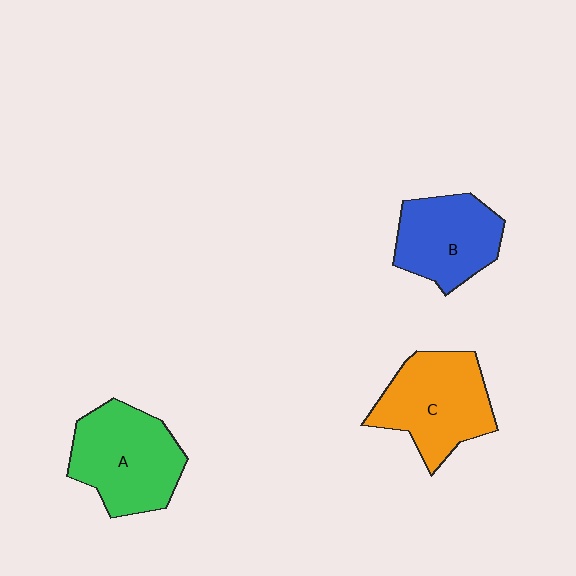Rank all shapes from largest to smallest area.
From largest to smallest: A (green), C (orange), B (blue).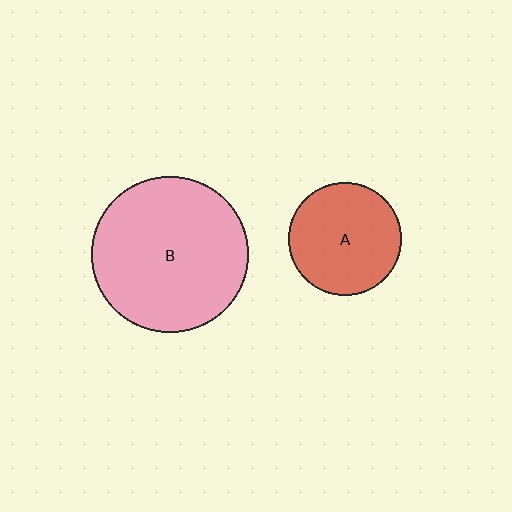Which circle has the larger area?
Circle B (pink).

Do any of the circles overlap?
No, none of the circles overlap.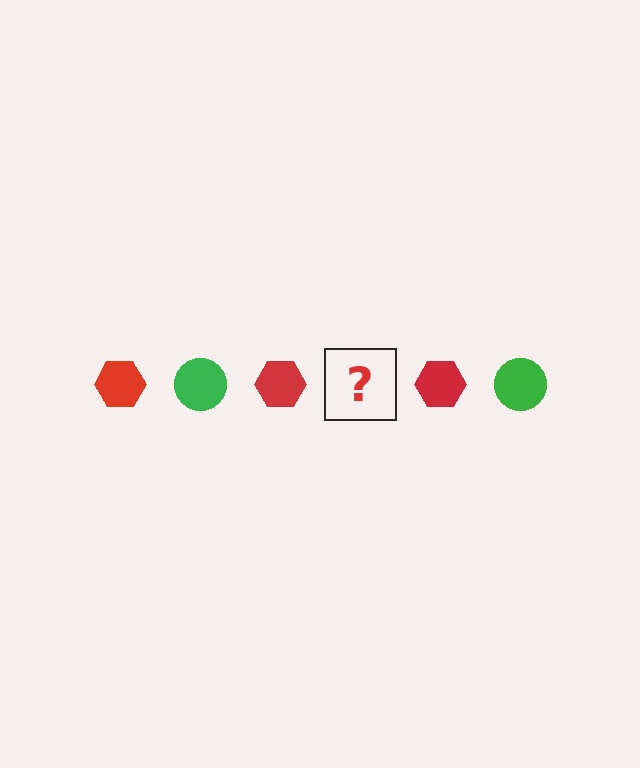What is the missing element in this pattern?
The missing element is a green circle.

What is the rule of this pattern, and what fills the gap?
The rule is that the pattern alternates between red hexagon and green circle. The gap should be filled with a green circle.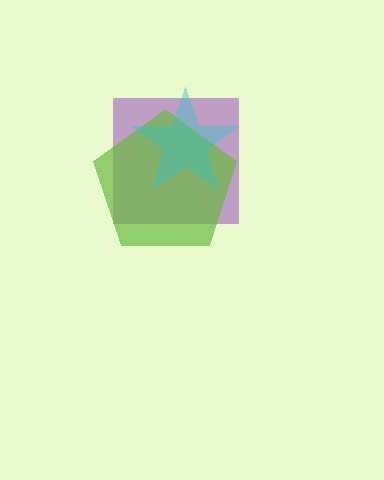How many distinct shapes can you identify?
There are 3 distinct shapes: a purple square, a lime pentagon, a cyan star.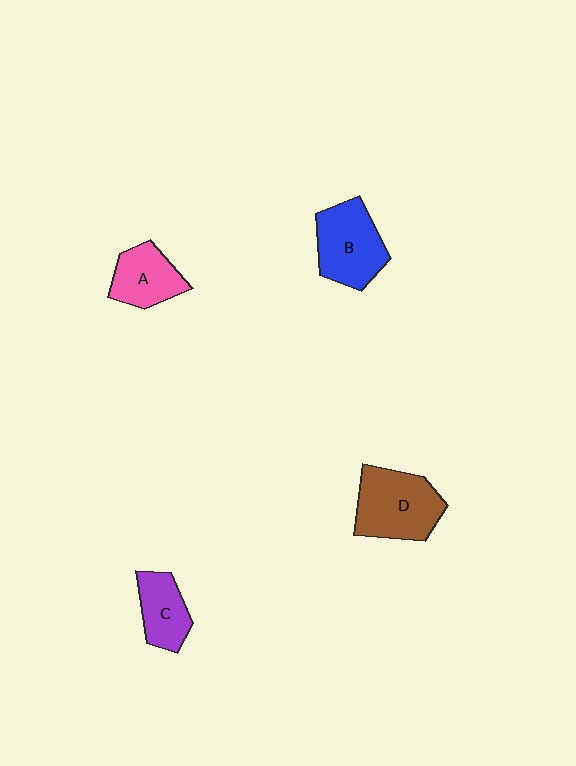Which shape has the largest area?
Shape D (brown).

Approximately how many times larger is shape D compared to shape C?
Approximately 1.6 times.